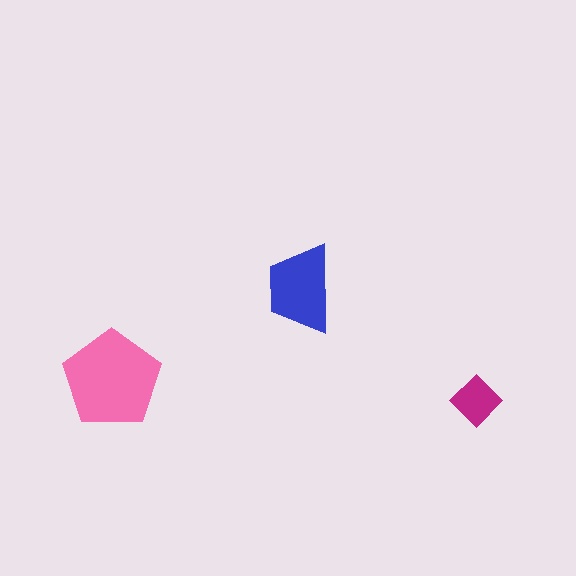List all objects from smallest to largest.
The magenta diamond, the blue trapezoid, the pink pentagon.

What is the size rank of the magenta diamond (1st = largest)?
3rd.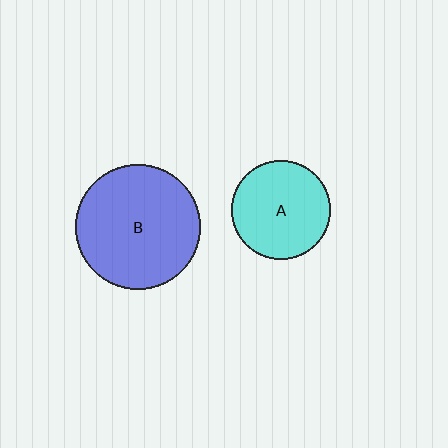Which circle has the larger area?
Circle B (blue).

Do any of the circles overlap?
No, none of the circles overlap.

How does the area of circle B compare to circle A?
Approximately 1.6 times.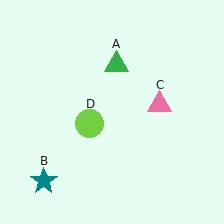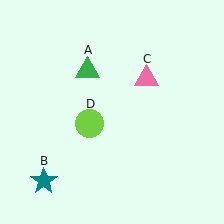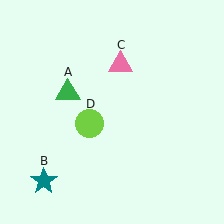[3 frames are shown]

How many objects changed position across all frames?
2 objects changed position: green triangle (object A), pink triangle (object C).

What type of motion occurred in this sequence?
The green triangle (object A), pink triangle (object C) rotated counterclockwise around the center of the scene.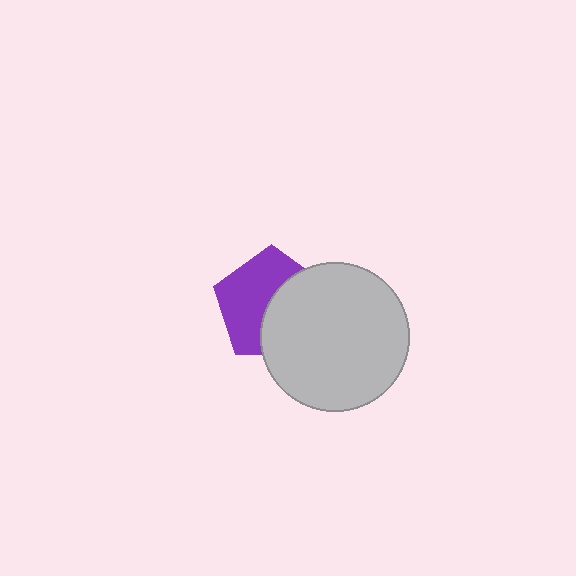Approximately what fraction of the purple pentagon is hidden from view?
Roughly 47% of the purple pentagon is hidden behind the light gray circle.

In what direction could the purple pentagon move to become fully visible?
The purple pentagon could move left. That would shift it out from behind the light gray circle entirely.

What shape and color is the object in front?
The object in front is a light gray circle.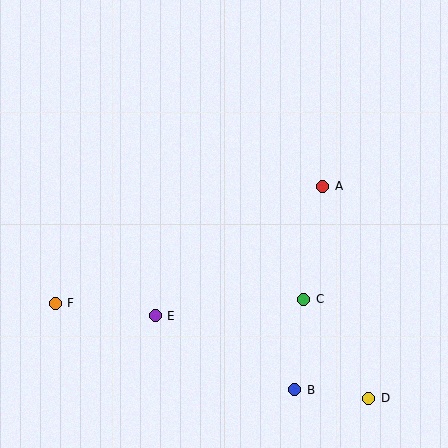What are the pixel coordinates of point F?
Point F is at (55, 303).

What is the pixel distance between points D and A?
The distance between D and A is 217 pixels.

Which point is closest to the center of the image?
Point A at (323, 186) is closest to the center.